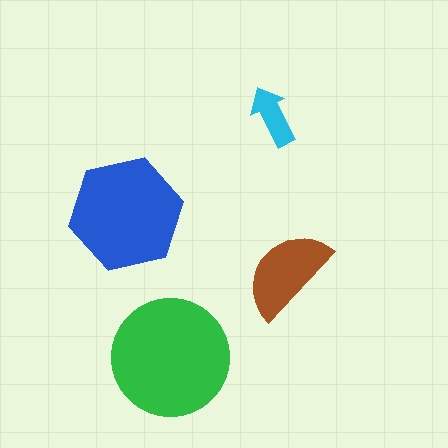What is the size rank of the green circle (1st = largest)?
1st.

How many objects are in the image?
There are 4 objects in the image.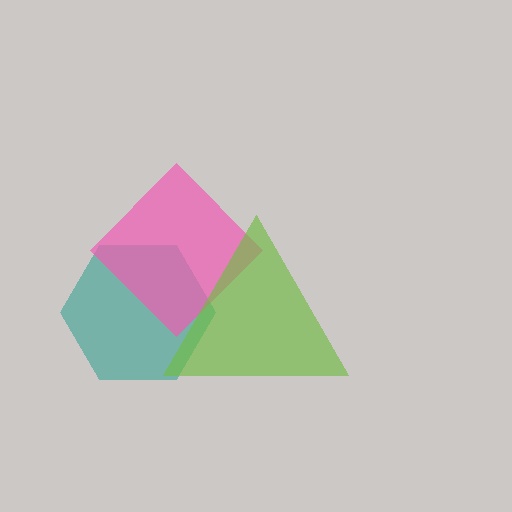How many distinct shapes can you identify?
There are 3 distinct shapes: a teal hexagon, a pink diamond, a lime triangle.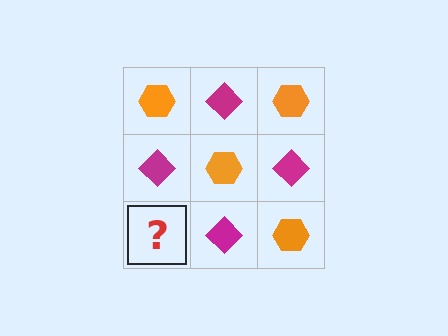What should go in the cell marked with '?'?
The missing cell should contain an orange hexagon.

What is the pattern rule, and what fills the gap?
The rule is that it alternates orange hexagon and magenta diamond in a checkerboard pattern. The gap should be filled with an orange hexagon.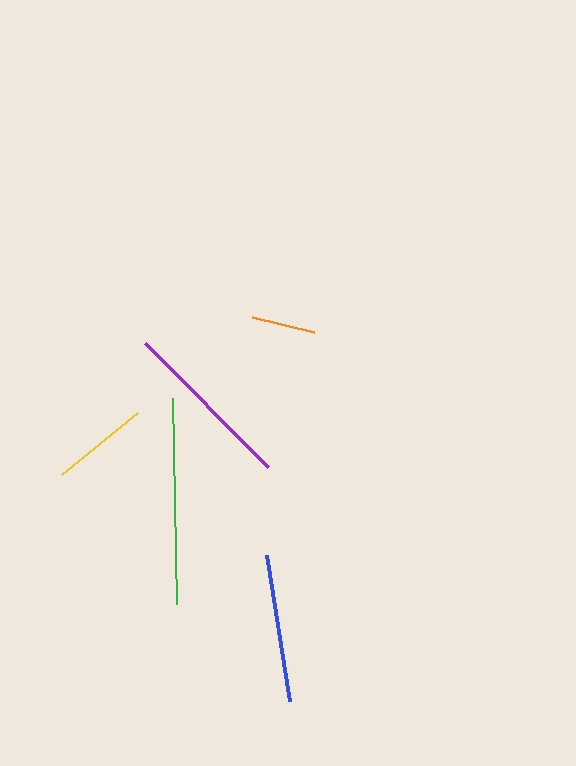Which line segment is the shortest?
The orange line is the shortest at approximately 63 pixels.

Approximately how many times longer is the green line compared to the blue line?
The green line is approximately 1.4 times the length of the blue line.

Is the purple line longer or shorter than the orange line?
The purple line is longer than the orange line.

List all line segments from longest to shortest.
From longest to shortest: green, purple, blue, yellow, orange.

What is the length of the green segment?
The green segment is approximately 206 pixels long.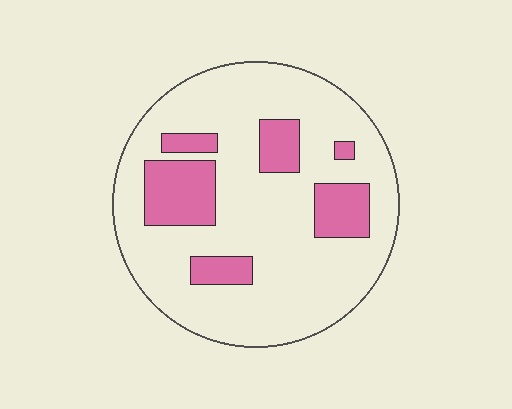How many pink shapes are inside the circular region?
6.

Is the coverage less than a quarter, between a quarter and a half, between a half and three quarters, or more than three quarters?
Less than a quarter.